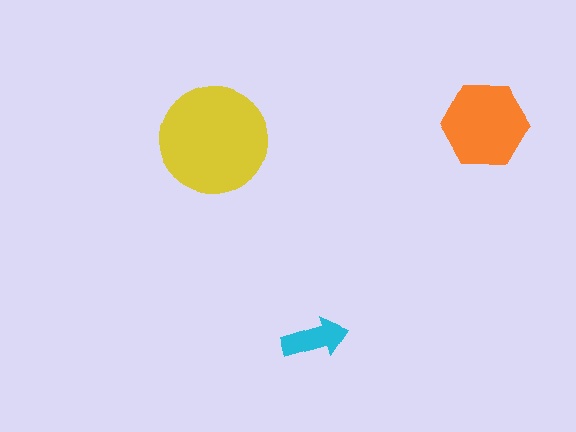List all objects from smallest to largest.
The cyan arrow, the orange hexagon, the yellow circle.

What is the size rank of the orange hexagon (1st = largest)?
2nd.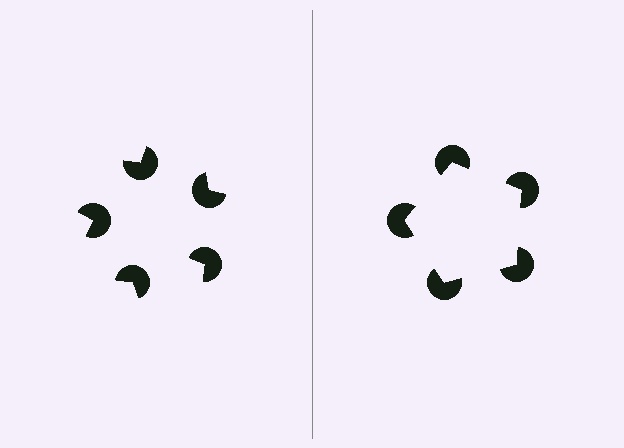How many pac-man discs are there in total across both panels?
10 — 5 on each side.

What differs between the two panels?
The pac-man discs are positioned identically on both sides; only the wedge orientations differ. On the right they align to a pentagon; on the left they are misaligned.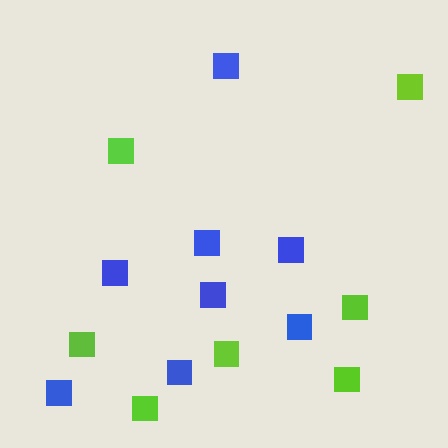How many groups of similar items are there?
There are 2 groups: one group of blue squares (8) and one group of lime squares (7).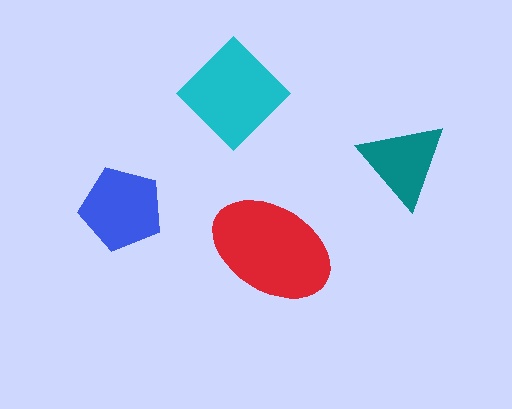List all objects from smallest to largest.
The teal triangle, the blue pentagon, the cyan diamond, the red ellipse.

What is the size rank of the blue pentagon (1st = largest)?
3rd.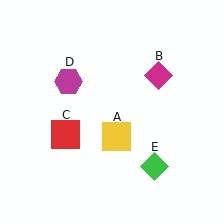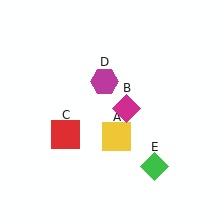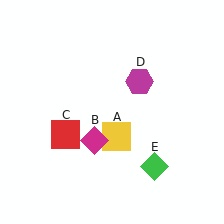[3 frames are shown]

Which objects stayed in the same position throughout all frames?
Yellow square (object A) and red square (object C) and green diamond (object E) remained stationary.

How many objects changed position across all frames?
2 objects changed position: magenta diamond (object B), magenta hexagon (object D).